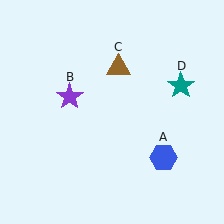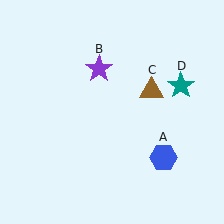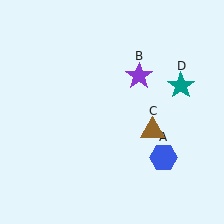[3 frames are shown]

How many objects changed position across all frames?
2 objects changed position: purple star (object B), brown triangle (object C).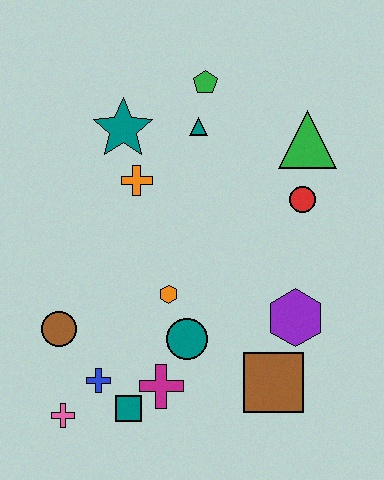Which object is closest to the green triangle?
The red circle is closest to the green triangle.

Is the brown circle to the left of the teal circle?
Yes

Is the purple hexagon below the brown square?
No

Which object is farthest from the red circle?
The pink cross is farthest from the red circle.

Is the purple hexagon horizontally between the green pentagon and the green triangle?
Yes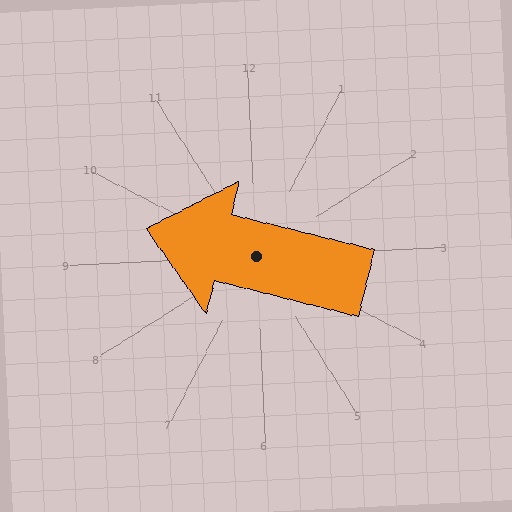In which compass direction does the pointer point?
West.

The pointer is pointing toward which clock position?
Roughly 10 o'clock.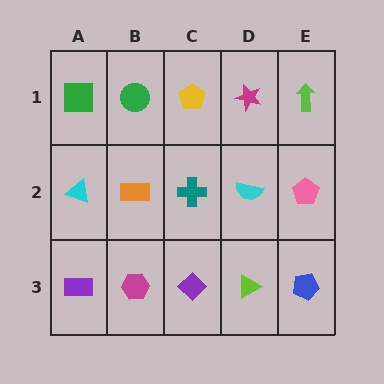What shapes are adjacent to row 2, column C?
A yellow pentagon (row 1, column C), a purple diamond (row 3, column C), an orange rectangle (row 2, column B), a cyan semicircle (row 2, column D).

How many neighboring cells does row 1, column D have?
3.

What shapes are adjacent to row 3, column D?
A cyan semicircle (row 2, column D), a purple diamond (row 3, column C), a blue pentagon (row 3, column E).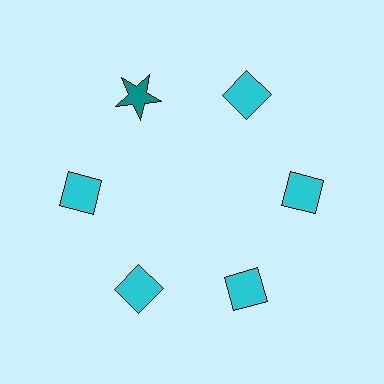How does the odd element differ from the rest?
It differs in both color (teal instead of cyan) and shape (star instead of diamond).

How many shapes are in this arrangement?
There are 6 shapes arranged in a ring pattern.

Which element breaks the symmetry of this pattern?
The teal star at roughly the 11 o'clock position breaks the symmetry. All other shapes are cyan diamonds.